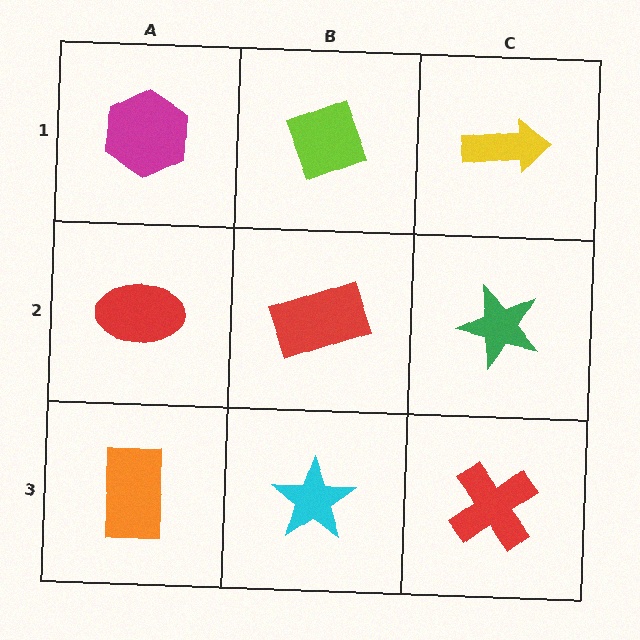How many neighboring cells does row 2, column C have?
3.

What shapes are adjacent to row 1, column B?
A red rectangle (row 2, column B), a magenta hexagon (row 1, column A), a yellow arrow (row 1, column C).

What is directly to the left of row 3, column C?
A cyan star.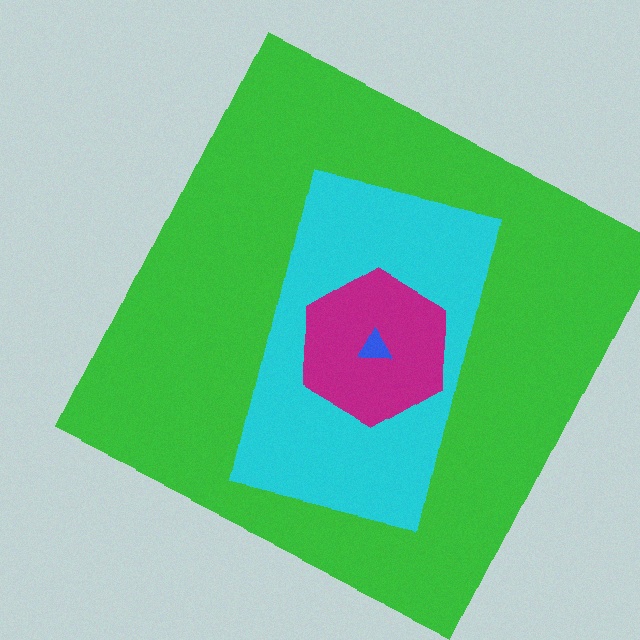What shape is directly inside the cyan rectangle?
The magenta hexagon.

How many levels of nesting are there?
4.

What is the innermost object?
The blue triangle.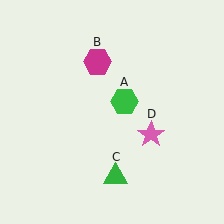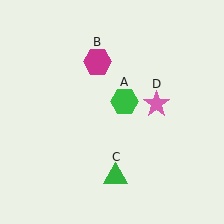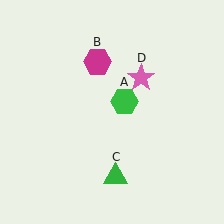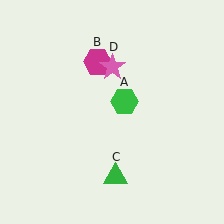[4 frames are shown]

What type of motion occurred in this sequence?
The pink star (object D) rotated counterclockwise around the center of the scene.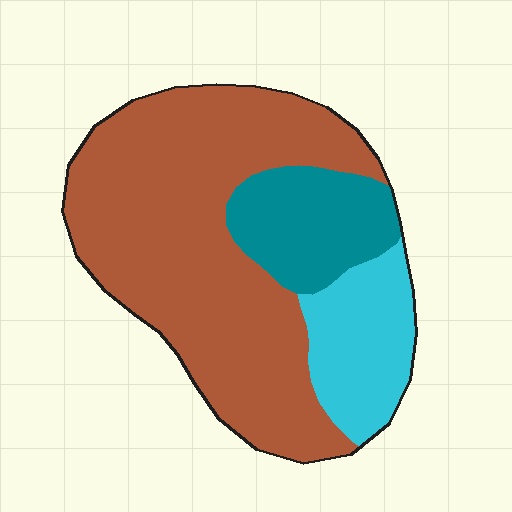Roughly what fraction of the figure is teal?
Teal takes up between a sixth and a third of the figure.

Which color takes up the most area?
Brown, at roughly 65%.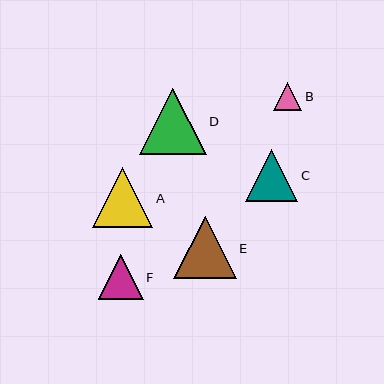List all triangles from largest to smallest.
From largest to smallest: D, E, A, C, F, B.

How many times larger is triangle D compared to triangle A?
Triangle D is approximately 1.1 times the size of triangle A.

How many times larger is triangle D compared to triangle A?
Triangle D is approximately 1.1 times the size of triangle A.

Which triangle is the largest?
Triangle D is the largest with a size of approximately 67 pixels.